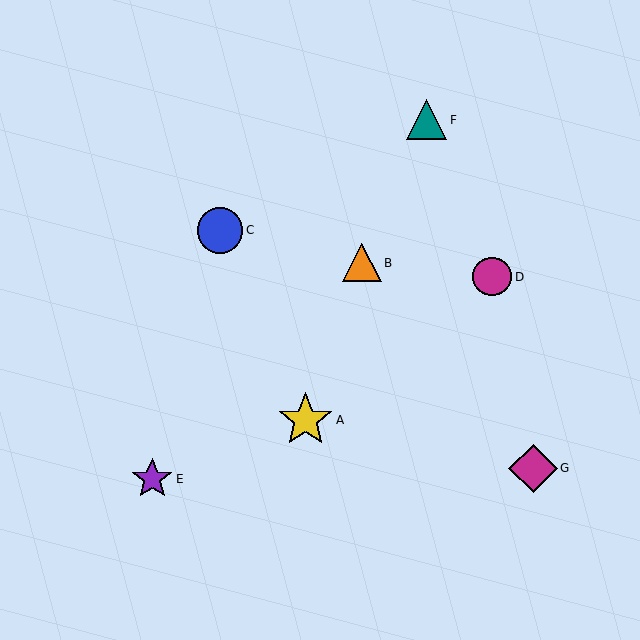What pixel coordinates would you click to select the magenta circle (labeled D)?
Click at (492, 277) to select the magenta circle D.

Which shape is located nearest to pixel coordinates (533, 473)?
The magenta diamond (labeled G) at (533, 468) is nearest to that location.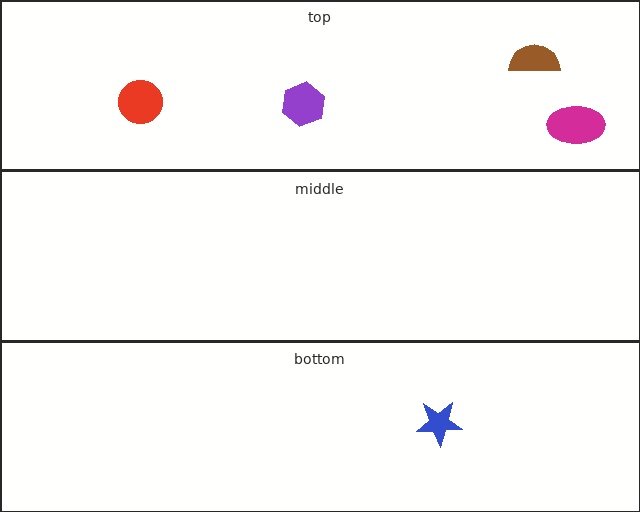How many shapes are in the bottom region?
1.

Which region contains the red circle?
The top region.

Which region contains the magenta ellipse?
The top region.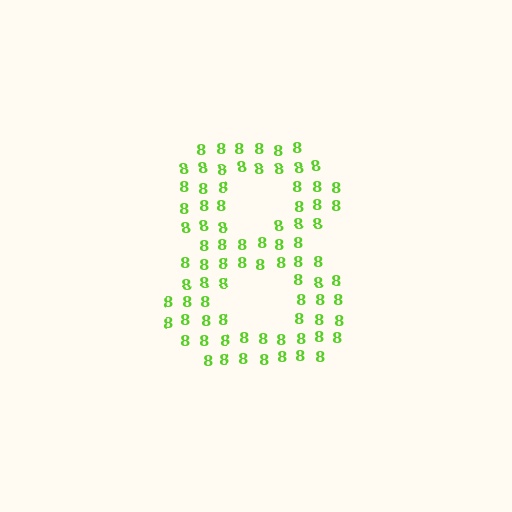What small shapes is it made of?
It is made of small digit 8's.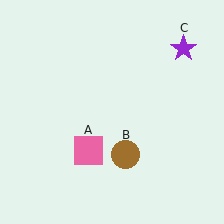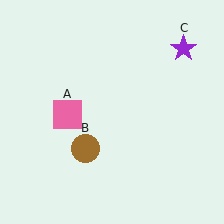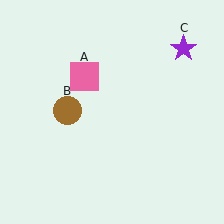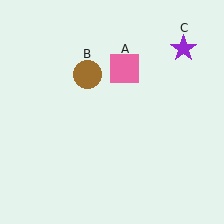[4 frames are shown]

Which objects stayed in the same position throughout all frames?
Purple star (object C) remained stationary.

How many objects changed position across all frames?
2 objects changed position: pink square (object A), brown circle (object B).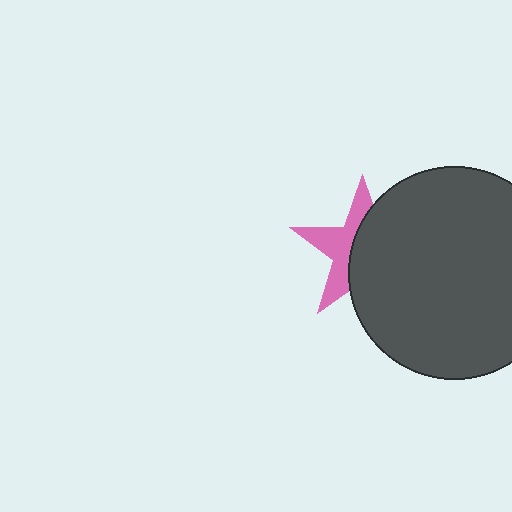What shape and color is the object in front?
The object in front is a dark gray circle.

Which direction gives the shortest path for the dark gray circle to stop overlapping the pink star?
Moving right gives the shortest separation.